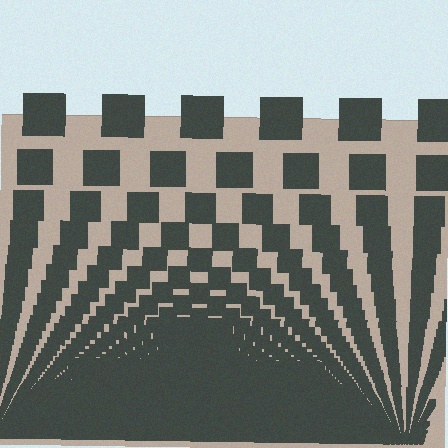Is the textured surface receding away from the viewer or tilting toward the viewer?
The surface appears to tilt toward the viewer. Texture elements get larger and sparser toward the top.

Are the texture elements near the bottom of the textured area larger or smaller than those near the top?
Smaller. The gradient is inverted — elements near the bottom are smaller and denser.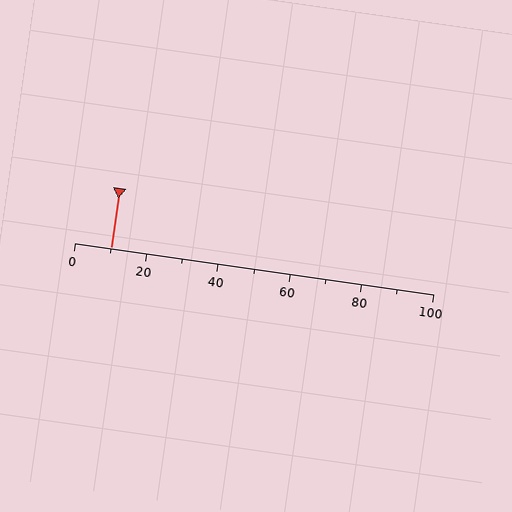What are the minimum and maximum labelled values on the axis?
The axis runs from 0 to 100.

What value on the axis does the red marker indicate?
The marker indicates approximately 10.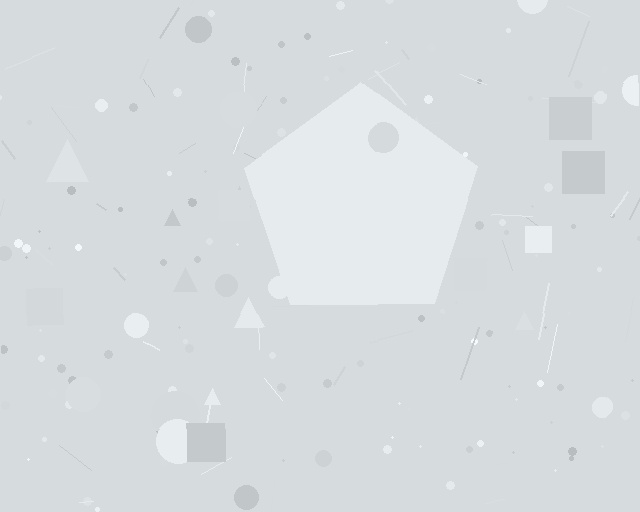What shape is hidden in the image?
A pentagon is hidden in the image.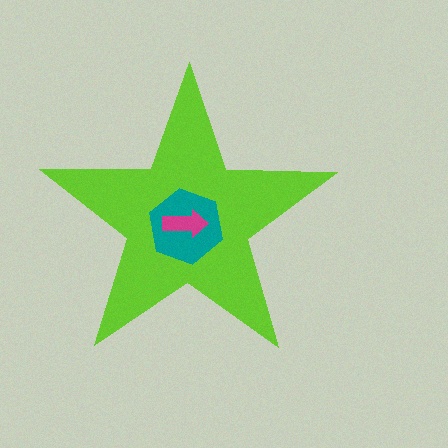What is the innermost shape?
The magenta arrow.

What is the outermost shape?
The lime star.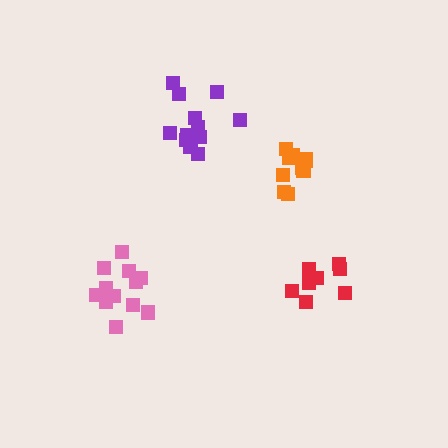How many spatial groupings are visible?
There are 4 spatial groupings.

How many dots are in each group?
Group 1: 12 dots, Group 2: 12 dots, Group 3: 8 dots, Group 4: 10 dots (42 total).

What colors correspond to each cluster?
The clusters are colored: purple, pink, red, orange.